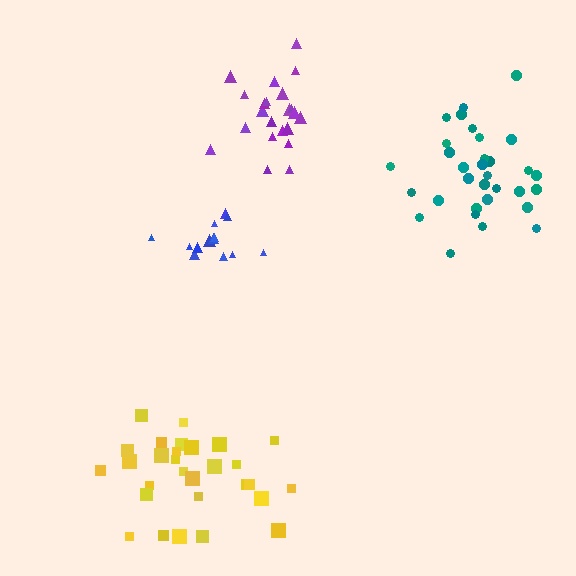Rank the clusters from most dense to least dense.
purple, blue, teal, yellow.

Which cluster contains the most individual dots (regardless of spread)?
Teal (32).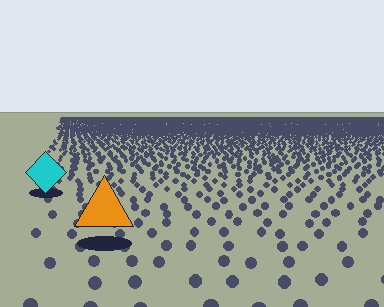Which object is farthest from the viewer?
The cyan diamond is farthest from the viewer. It appears smaller and the ground texture around it is denser.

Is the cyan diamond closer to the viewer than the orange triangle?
No. The orange triangle is closer — you can tell from the texture gradient: the ground texture is coarser near it.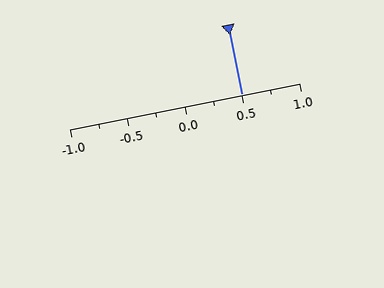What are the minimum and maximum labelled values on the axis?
The axis runs from -1.0 to 1.0.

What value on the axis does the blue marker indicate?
The marker indicates approximately 0.5.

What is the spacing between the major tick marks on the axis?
The major ticks are spaced 0.5 apart.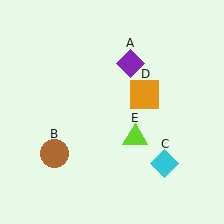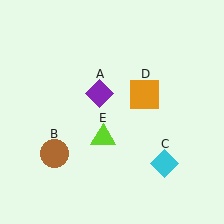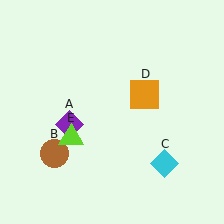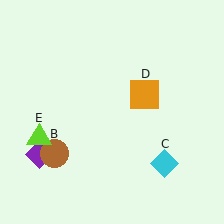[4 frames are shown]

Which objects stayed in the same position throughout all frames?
Brown circle (object B) and cyan diamond (object C) and orange square (object D) remained stationary.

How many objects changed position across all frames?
2 objects changed position: purple diamond (object A), lime triangle (object E).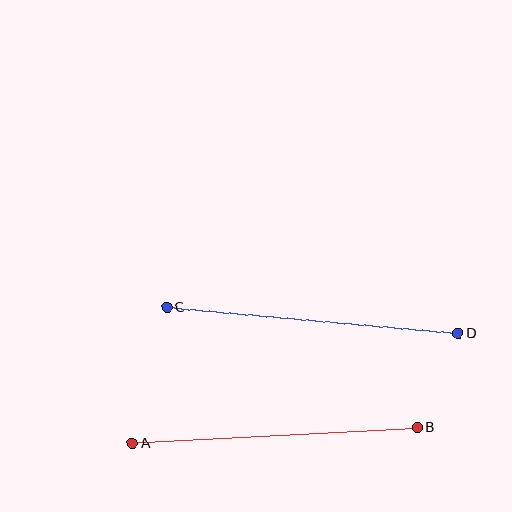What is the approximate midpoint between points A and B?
The midpoint is at approximately (275, 436) pixels.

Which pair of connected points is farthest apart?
Points C and D are farthest apart.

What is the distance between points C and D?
The distance is approximately 292 pixels.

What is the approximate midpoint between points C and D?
The midpoint is at approximately (312, 320) pixels.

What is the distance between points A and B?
The distance is approximately 285 pixels.